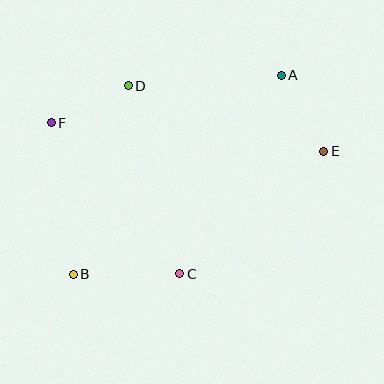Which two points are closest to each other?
Points D and F are closest to each other.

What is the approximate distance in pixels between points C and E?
The distance between C and E is approximately 189 pixels.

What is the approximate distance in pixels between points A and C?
The distance between A and C is approximately 223 pixels.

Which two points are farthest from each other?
Points A and B are farthest from each other.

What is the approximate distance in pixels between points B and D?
The distance between B and D is approximately 196 pixels.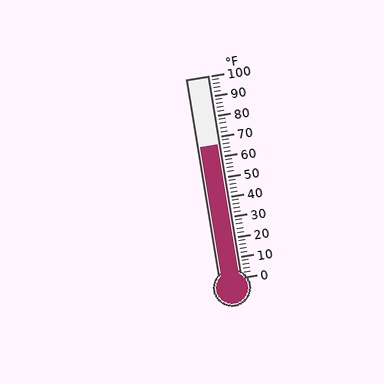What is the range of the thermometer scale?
The thermometer scale ranges from 0°F to 100°F.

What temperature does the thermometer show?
The thermometer shows approximately 66°F.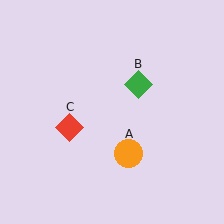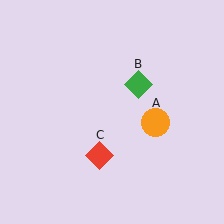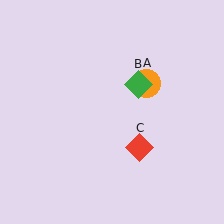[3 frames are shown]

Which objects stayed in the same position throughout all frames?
Green diamond (object B) remained stationary.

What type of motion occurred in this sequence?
The orange circle (object A), red diamond (object C) rotated counterclockwise around the center of the scene.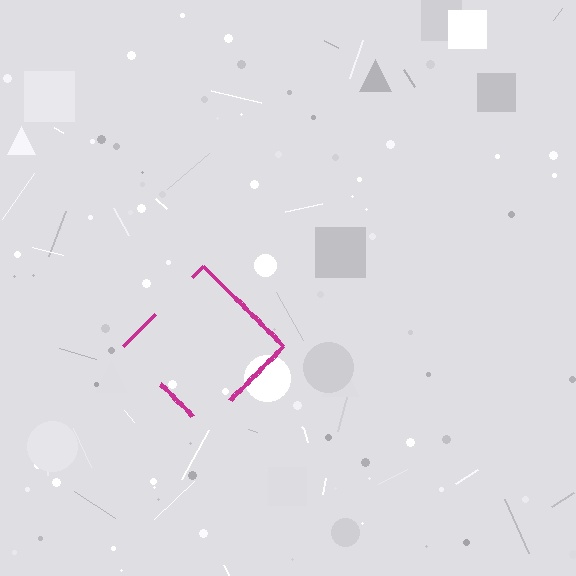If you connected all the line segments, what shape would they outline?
They would outline a diamond.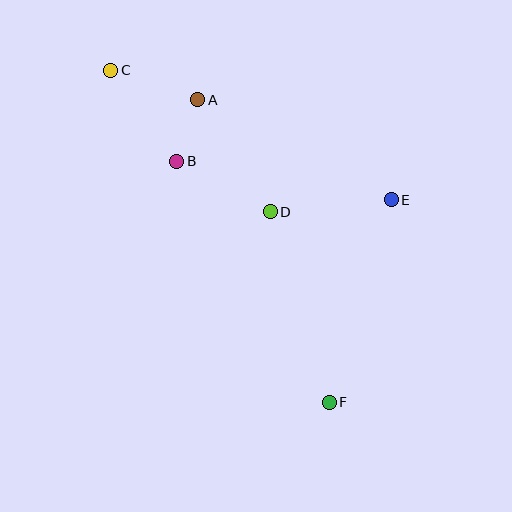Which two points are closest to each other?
Points A and B are closest to each other.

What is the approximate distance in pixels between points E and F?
The distance between E and F is approximately 212 pixels.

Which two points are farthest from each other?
Points C and F are farthest from each other.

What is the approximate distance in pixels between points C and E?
The distance between C and E is approximately 309 pixels.